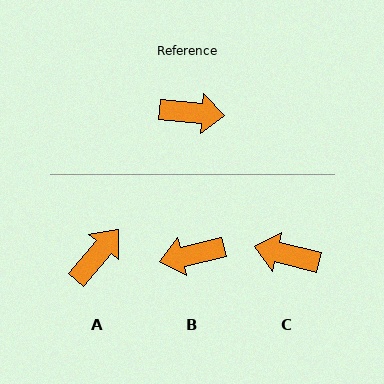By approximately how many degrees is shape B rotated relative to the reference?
Approximately 162 degrees clockwise.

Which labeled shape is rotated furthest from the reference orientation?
C, about 171 degrees away.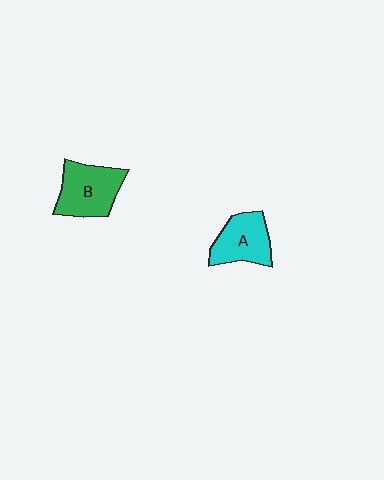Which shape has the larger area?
Shape B (green).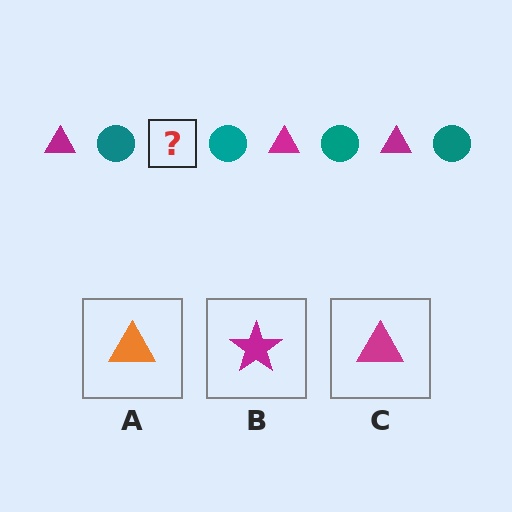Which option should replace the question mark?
Option C.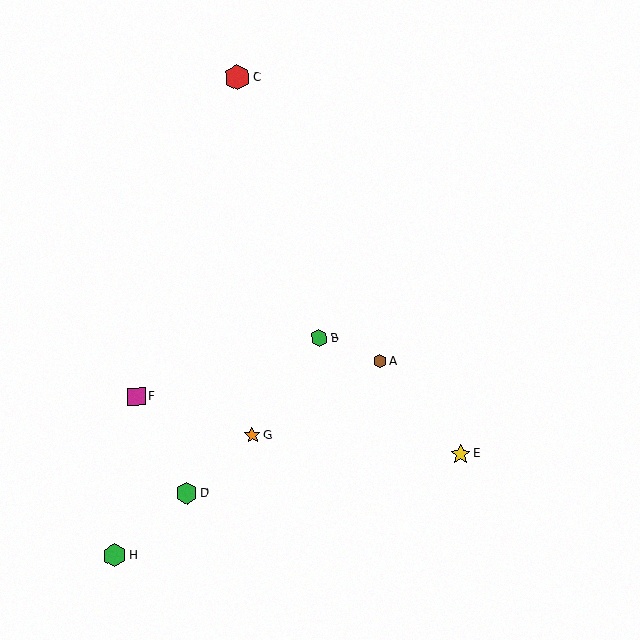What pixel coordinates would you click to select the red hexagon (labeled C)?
Click at (237, 77) to select the red hexagon C.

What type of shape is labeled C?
Shape C is a red hexagon.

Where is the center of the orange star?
The center of the orange star is at (252, 435).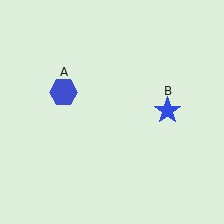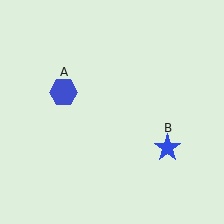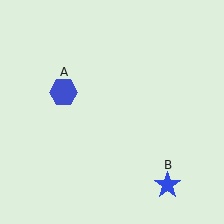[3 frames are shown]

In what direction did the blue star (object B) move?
The blue star (object B) moved down.